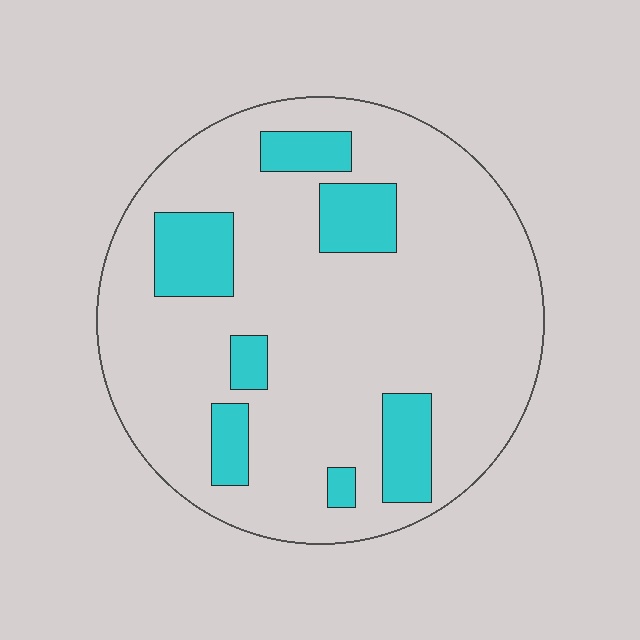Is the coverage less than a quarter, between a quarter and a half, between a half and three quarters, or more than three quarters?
Less than a quarter.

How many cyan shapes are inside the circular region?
7.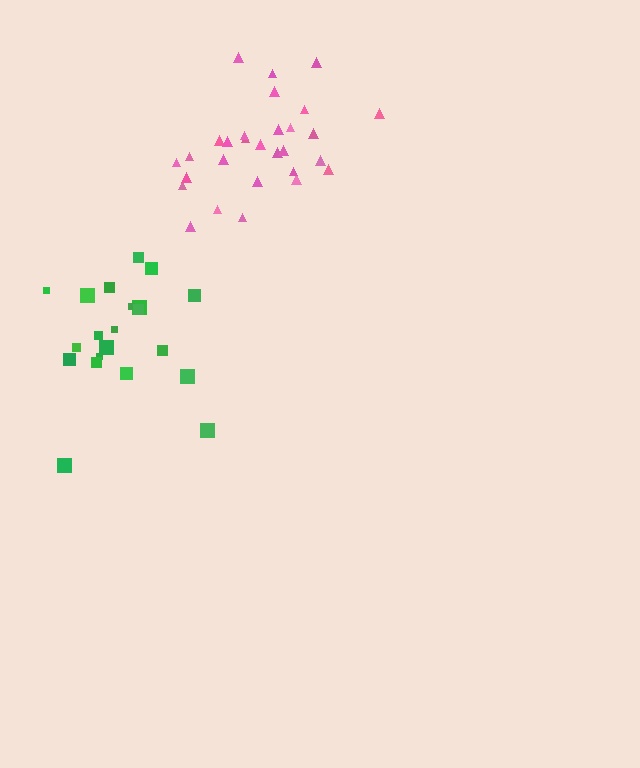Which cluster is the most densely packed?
Pink.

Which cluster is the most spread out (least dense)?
Green.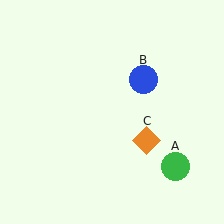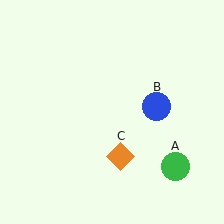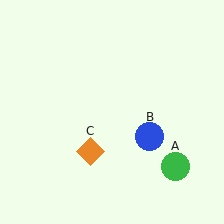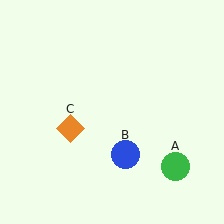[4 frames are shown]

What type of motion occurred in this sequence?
The blue circle (object B), orange diamond (object C) rotated clockwise around the center of the scene.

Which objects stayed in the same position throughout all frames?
Green circle (object A) remained stationary.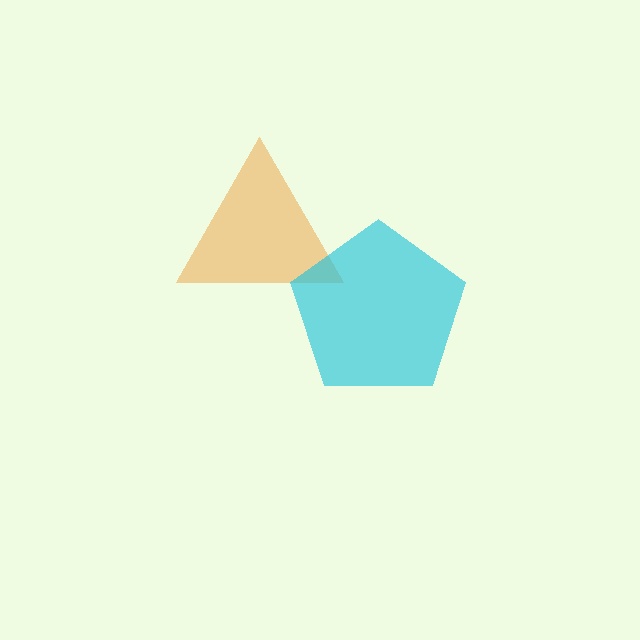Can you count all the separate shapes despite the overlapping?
Yes, there are 2 separate shapes.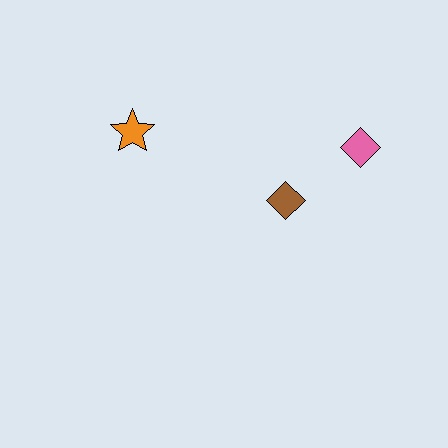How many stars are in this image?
There is 1 star.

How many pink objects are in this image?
There is 1 pink object.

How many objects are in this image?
There are 3 objects.